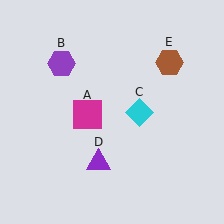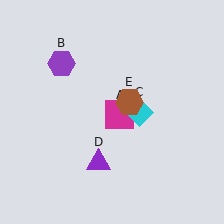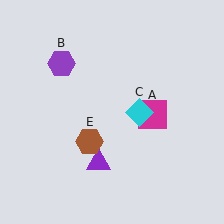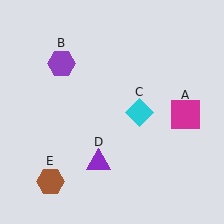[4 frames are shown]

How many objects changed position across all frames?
2 objects changed position: magenta square (object A), brown hexagon (object E).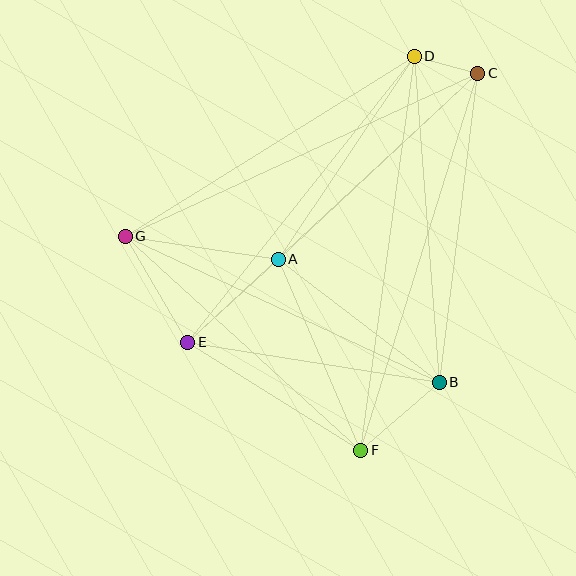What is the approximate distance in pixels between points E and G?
The distance between E and G is approximately 123 pixels.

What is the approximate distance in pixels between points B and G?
The distance between B and G is approximately 346 pixels.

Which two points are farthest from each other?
Points D and F are farthest from each other.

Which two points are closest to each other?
Points C and D are closest to each other.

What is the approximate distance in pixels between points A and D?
The distance between A and D is approximately 245 pixels.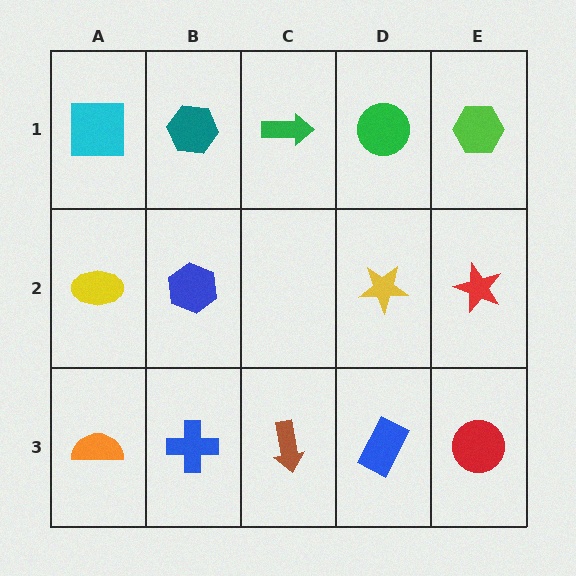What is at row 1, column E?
A lime hexagon.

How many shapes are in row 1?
5 shapes.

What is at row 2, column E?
A red star.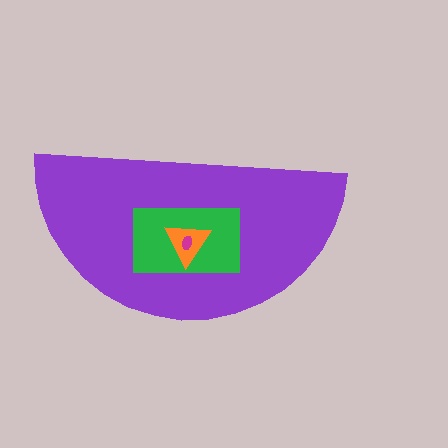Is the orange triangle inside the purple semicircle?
Yes.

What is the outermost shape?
The purple semicircle.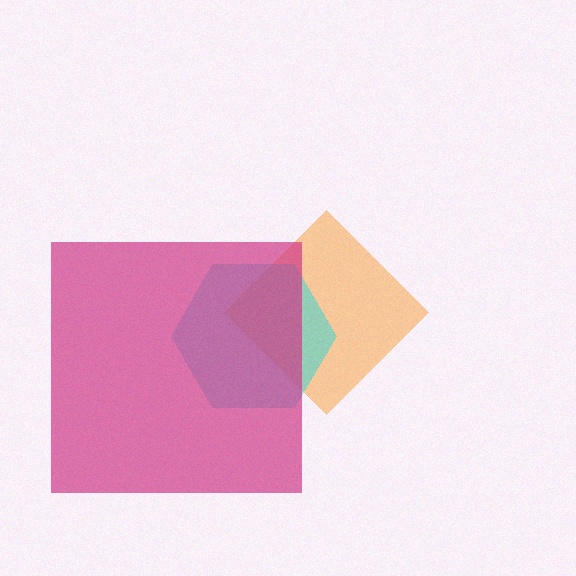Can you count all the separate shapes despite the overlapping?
Yes, there are 3 separate shapes.